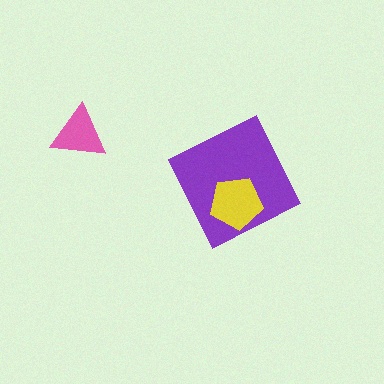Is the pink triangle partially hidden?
No, no other shape covers it.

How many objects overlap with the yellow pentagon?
1 object overlaps with the yellow pentagon.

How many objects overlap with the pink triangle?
0 objects overlap with the pink triangle.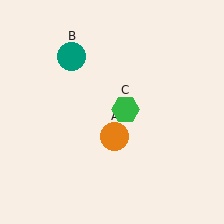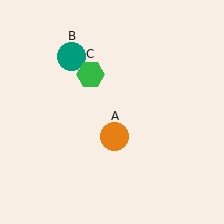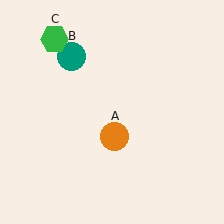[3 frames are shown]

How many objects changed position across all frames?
1 object changed position: green hexagon (object C).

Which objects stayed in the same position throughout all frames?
Orange circle (object A) and teal circle (object B) remained stationary.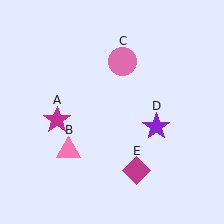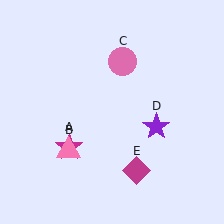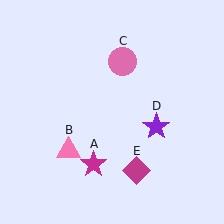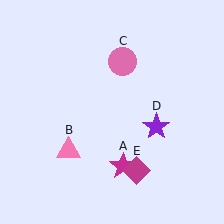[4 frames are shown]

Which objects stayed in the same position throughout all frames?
Pink triangle (object B) and pink circle (object C) and purple star (object D) and magenta diamond (object E) remained stationary.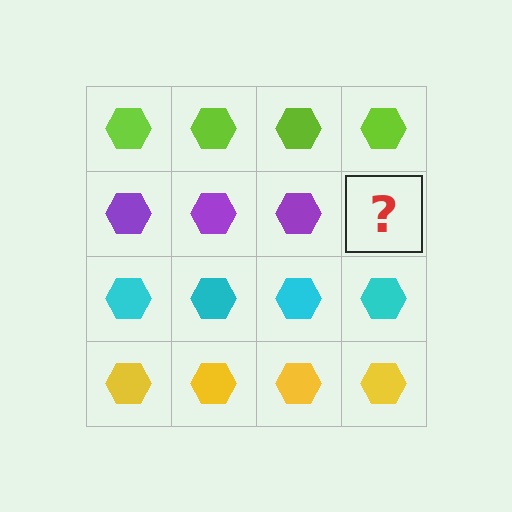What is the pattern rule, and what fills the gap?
The rule is that each row has a consistent color. The gap should be filled with a purple hexagon.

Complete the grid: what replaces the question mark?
The question mark should be replaced with a purple hexagon.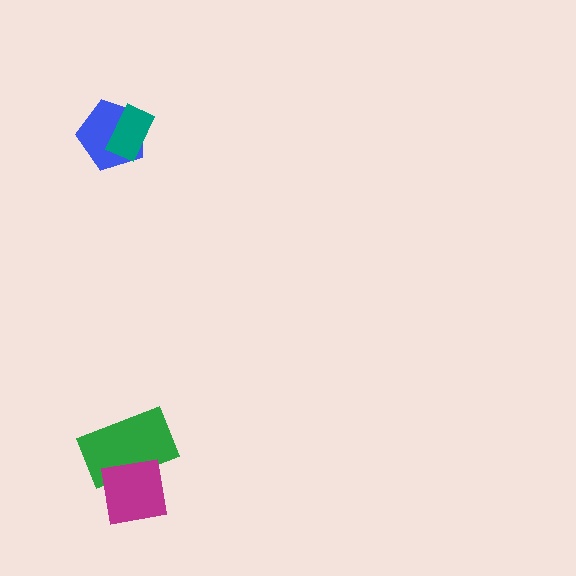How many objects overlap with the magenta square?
1 object overlaps with the magenta square.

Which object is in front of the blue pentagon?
The teal rectangle is in front of the blue pentagon.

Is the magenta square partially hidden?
No, no other shape covers it.